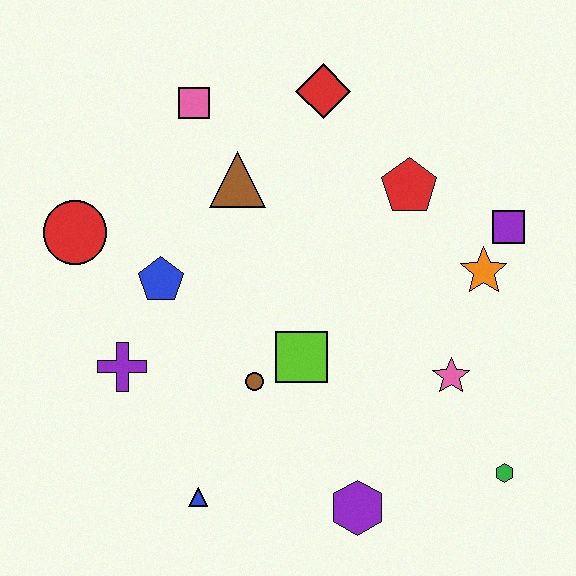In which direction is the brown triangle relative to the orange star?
The brown triangle is to the left of the orange star.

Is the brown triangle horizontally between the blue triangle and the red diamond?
Yes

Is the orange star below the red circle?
Yes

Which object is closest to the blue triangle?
The brown circle is closest to the blue triangle.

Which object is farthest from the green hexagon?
The red circle is farthest from the green hexagon.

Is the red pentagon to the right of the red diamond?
Yes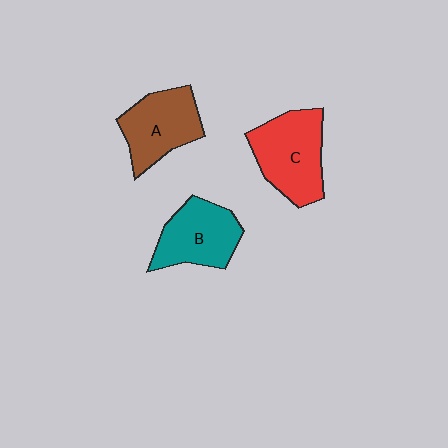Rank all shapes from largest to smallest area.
From largest to smallest: C (red), A (brown), B (teal).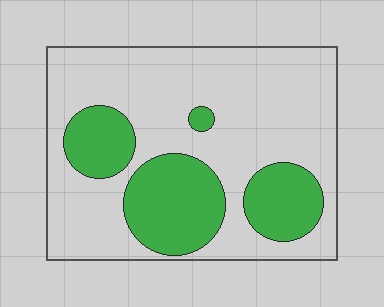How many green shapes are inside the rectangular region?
4.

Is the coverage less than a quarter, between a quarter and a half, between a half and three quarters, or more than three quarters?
Between a quarter and a half.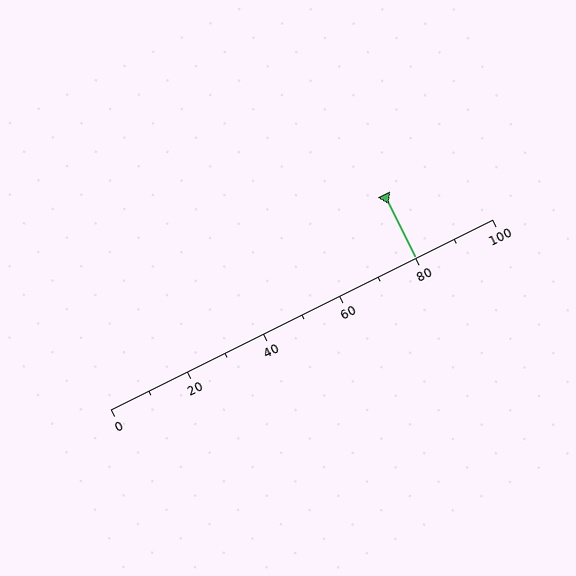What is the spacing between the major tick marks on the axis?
The major ticks are spaced 20 apart.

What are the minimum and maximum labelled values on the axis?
The axis runs from 0 to 100.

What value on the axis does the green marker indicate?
The marker indicates approximately 80.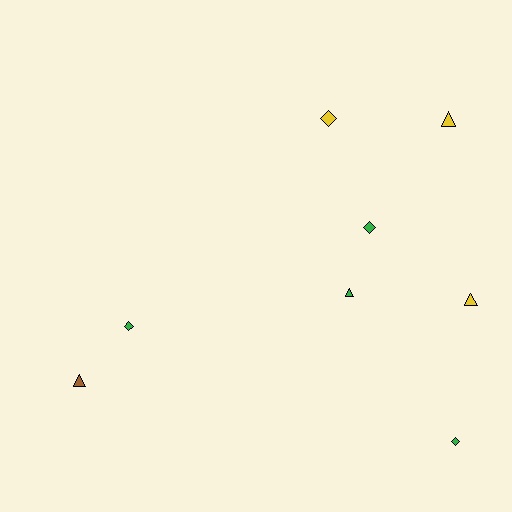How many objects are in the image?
There are 8 objects.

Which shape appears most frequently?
Diamond, with 4 objects.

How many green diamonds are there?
There are 3 green diamonds.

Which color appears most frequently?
Green, with 4 objects.